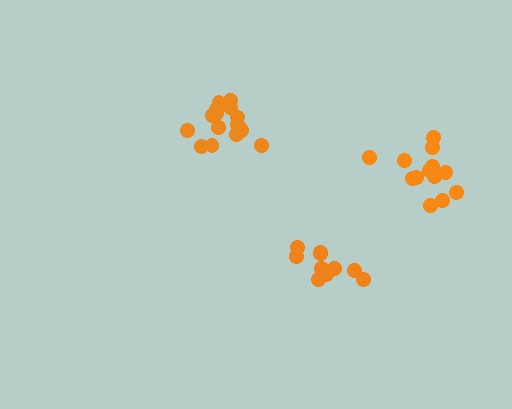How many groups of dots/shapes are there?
There are 3 groups.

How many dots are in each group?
Group 1: 10 dots, Group 2: 14 dots, Group 3: 15 dots (39 total).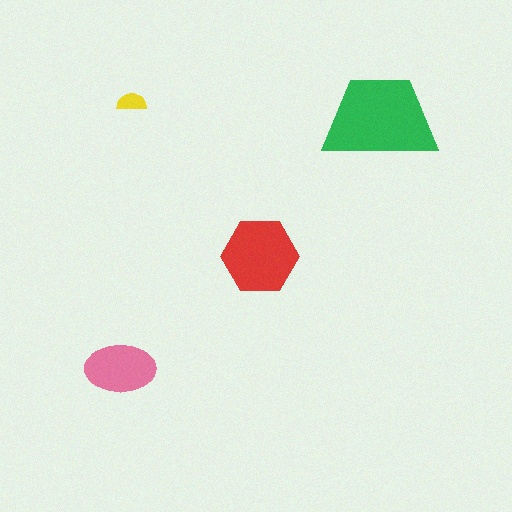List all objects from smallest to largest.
The yellow semicircle, the pink ellipse, the red hexagon, the green trapezoid.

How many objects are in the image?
There are 4 objects in the image.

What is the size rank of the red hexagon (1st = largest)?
2nd.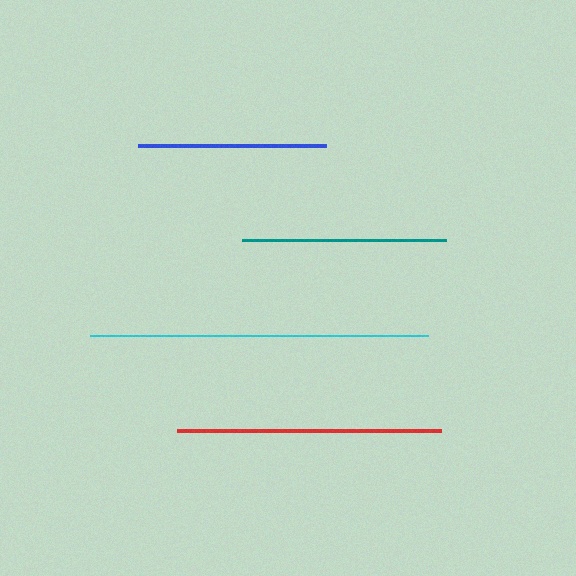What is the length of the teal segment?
The teal segment is approximately 204 pixels long.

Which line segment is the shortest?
The blue line is the shortest at approximately 188 pixels.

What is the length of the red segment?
The red segment is approximately 265 pixels long.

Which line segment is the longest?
The cyan line is the longest at approximately 338 pixels.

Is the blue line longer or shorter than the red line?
The red line is longer than the blue line.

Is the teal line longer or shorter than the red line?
The red line is longer than the teal line.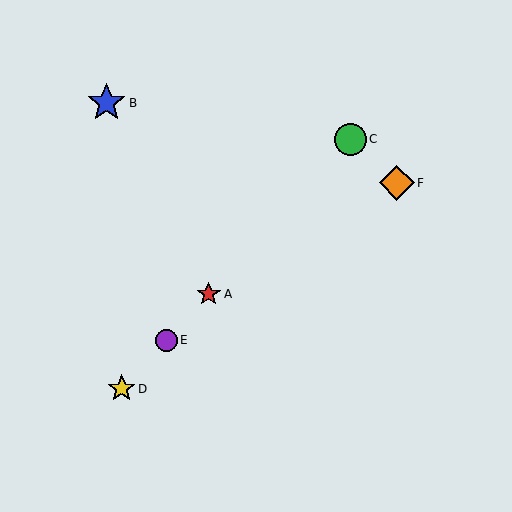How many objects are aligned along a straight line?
4 objects (A, C, D, E) are aligned along a straight line.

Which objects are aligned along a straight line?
Objects A, C, D, E are aligned along a straight line.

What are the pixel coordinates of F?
Object F is at (397, 183).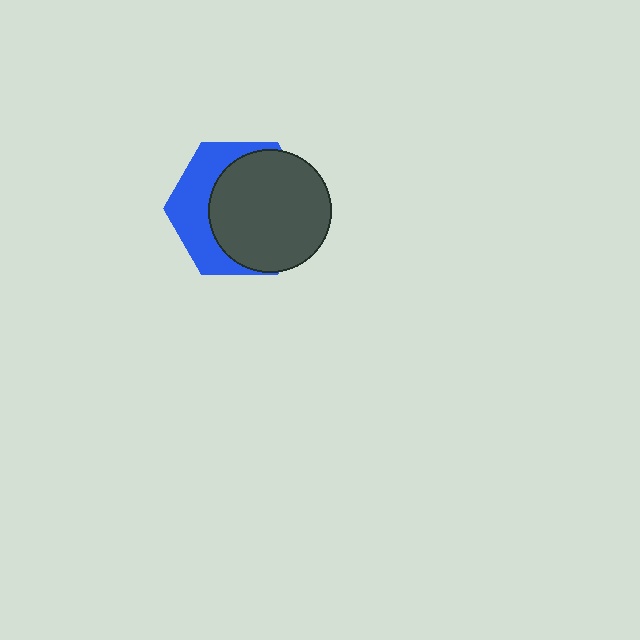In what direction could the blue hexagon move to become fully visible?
The blue hexagon could move left. That would shift it out from behind the dark gray circle entirely.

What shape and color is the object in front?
The object in front is a dark gray circle.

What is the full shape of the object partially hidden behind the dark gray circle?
The partially hidden object is a blue hexagon.